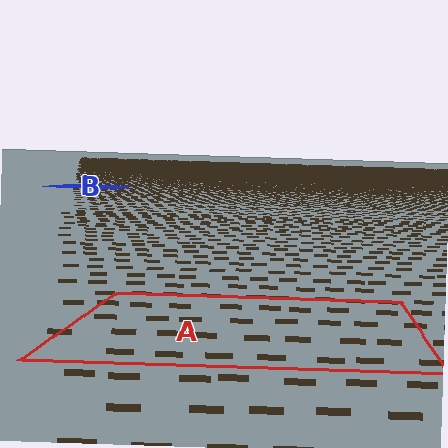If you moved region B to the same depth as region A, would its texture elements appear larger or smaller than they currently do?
They would appear larger. At a closer depth, the same texture elements are projected at a bigger on-screen size.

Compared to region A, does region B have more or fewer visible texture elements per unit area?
Region B has more texture elements per unit area — they are packed more densely because it is farther away.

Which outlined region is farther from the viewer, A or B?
Region B is farther from the viewer — the texture elements inside it appear smaller and more densely packed.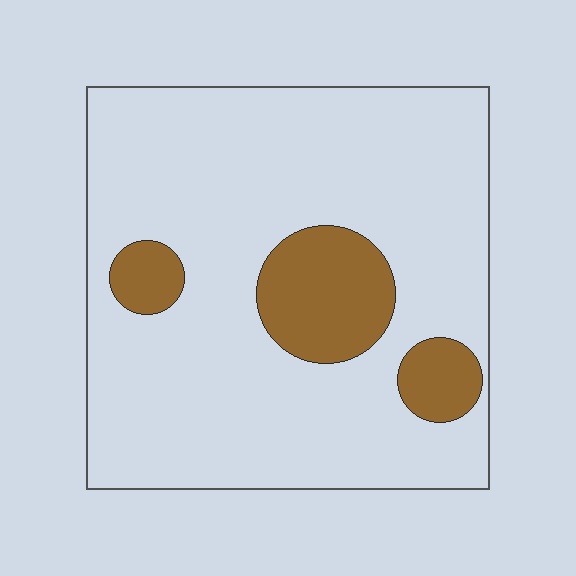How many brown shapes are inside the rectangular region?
3.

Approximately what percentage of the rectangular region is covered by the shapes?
Approximately 15%.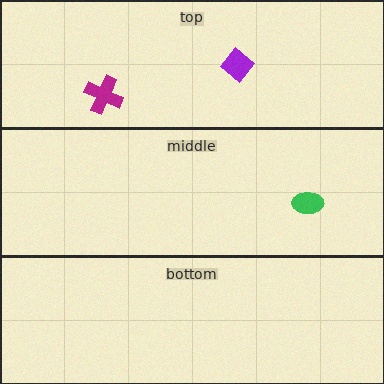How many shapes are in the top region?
2.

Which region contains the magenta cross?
The top region.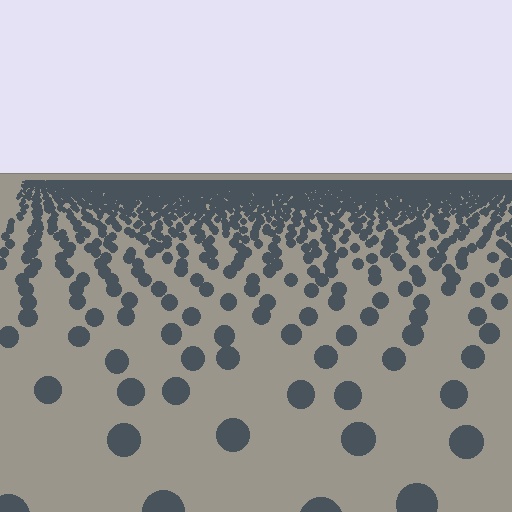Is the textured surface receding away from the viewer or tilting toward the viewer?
The surface is receding away from the viewer. Texture elements get smaller and denser toward the top.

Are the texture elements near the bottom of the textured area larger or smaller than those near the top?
Larger. Near the bottom, elements are closer to the viewer and appear at a bigger on-screen size.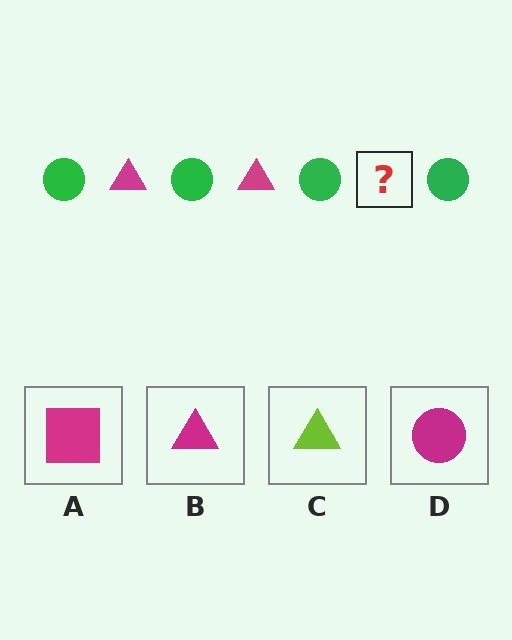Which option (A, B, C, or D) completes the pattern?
B.